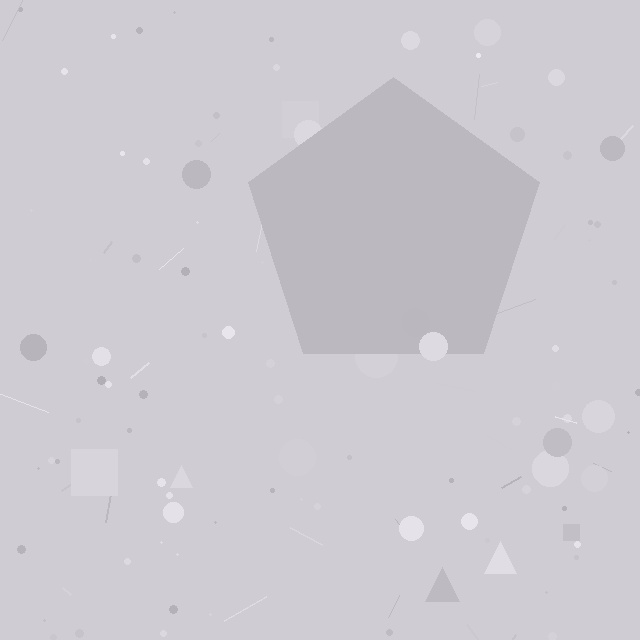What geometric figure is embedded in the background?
A pentagon is embedded in the background.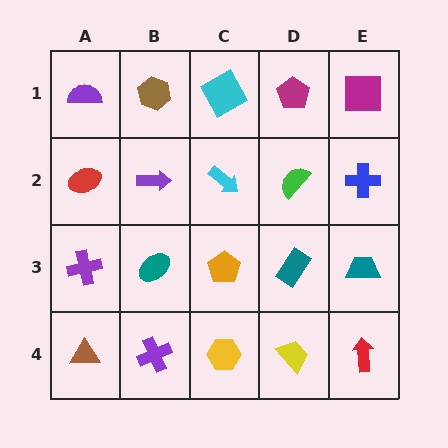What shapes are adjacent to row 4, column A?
A purple cross (row 3, column A), a purple cross (row 4, column B).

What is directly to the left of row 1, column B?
A purple semicircle.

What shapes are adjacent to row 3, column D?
A green semicircle (row 2, column D), a yellow trapezoid (row 4, column D), an orange pentagon (row 3, column C), a teal trapezoid (row 3, column E).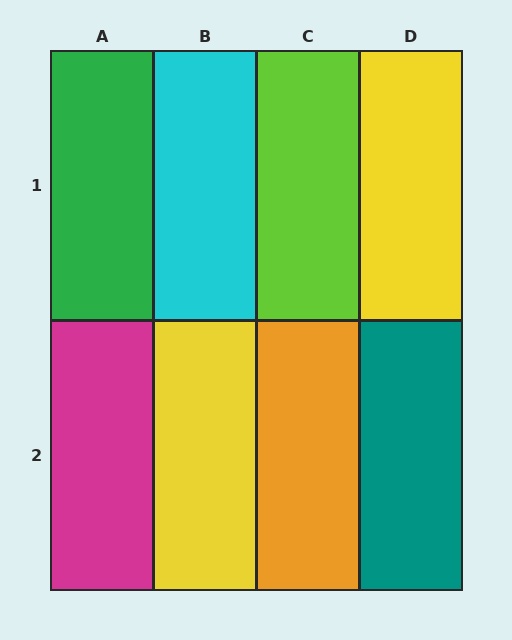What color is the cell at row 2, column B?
Yellow.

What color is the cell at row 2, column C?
Orange.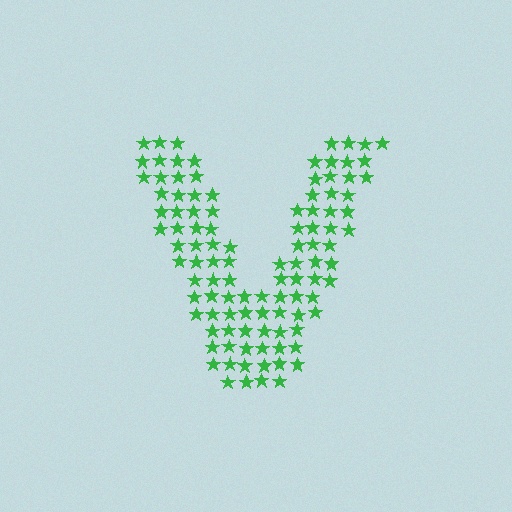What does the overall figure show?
The overall figure shows the letter V.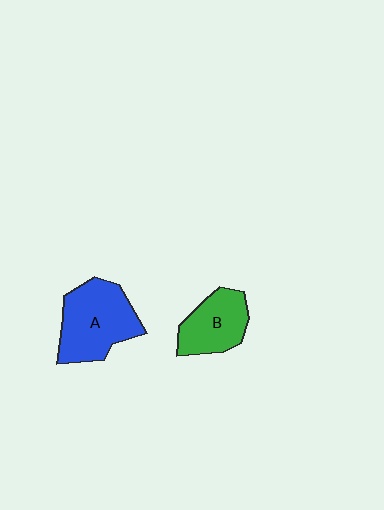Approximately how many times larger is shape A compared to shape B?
Approximately 1.4 times.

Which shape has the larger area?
Shape A (blue).